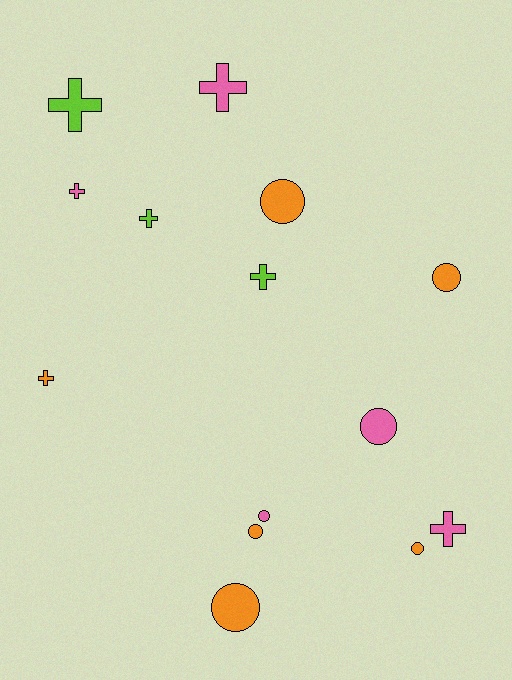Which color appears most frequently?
Orange, with 6 objects.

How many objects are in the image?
There are 14 objects.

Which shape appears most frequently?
Circle, with 7 objects.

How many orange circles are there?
There are 5 orange circles.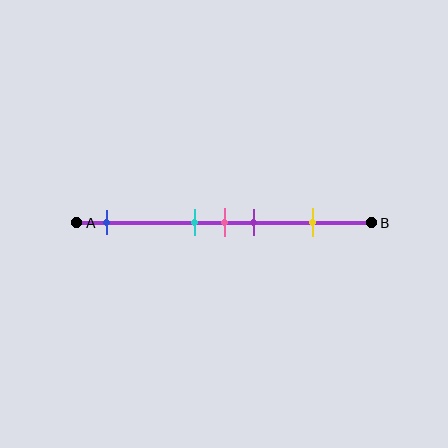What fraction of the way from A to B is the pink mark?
The pink mark is approximately 50% (0.5) of the way from A to B.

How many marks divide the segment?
There are 5 marks dividing the segment.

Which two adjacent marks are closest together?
The cyan and pink marks are the closest adjacent pair.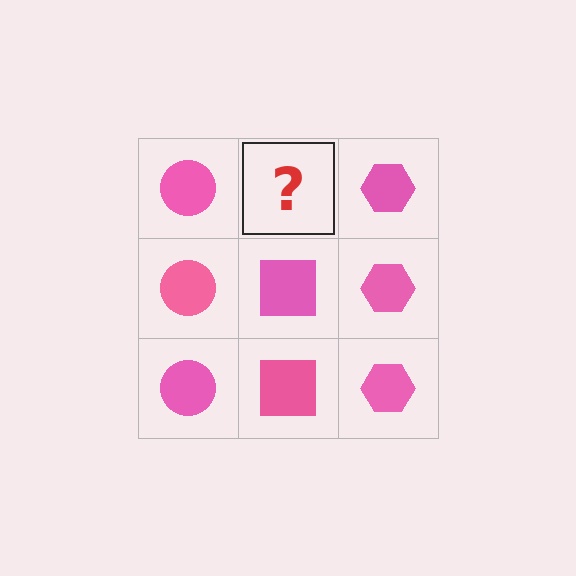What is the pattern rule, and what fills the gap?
The rule is that each column has a consistent shape. The gap should be filled with a pink square.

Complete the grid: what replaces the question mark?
The question mark should be replaced with a pink square.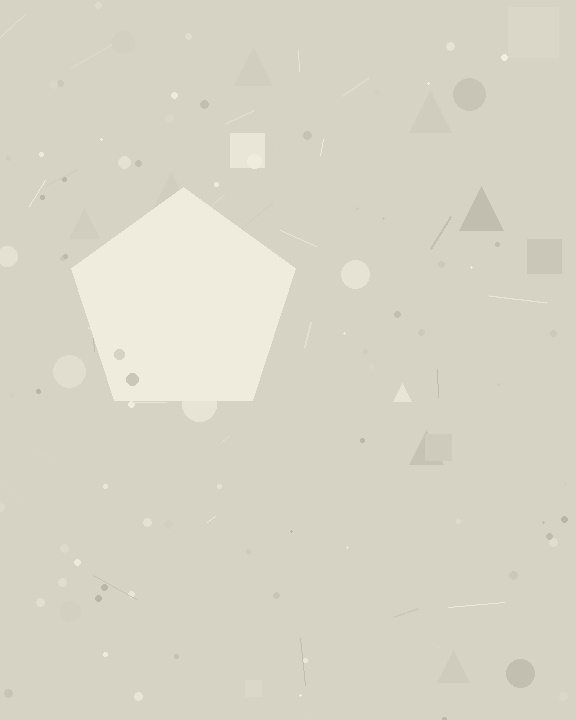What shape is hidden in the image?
A pentagon is hidden in the image.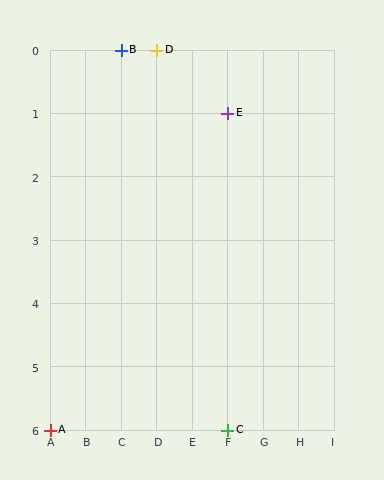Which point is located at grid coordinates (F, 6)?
Point C is at (F, 6).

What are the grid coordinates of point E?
Point E is at grid coordinates (F, 1).